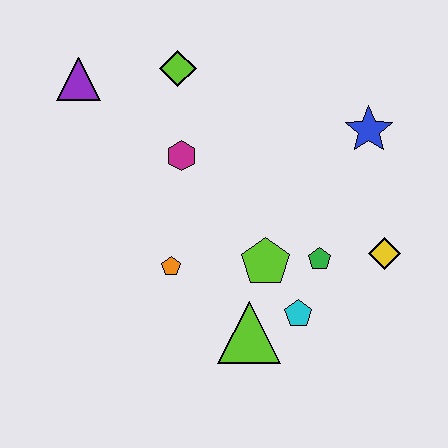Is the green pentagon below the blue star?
Yes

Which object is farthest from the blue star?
The purple triangle is farthest from the blue star.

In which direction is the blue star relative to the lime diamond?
The blue star is to the right of the lime diamond.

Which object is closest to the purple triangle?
The lime diamond is closest to the purple triangle.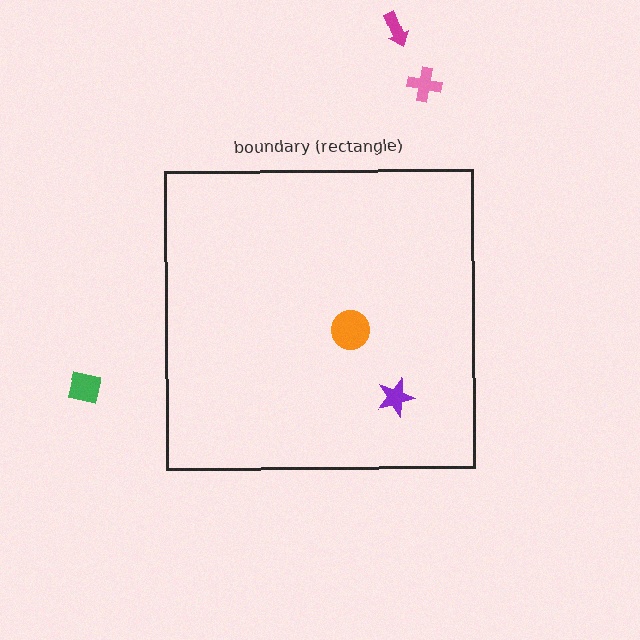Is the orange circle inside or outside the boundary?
Inside.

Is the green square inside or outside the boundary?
Outside.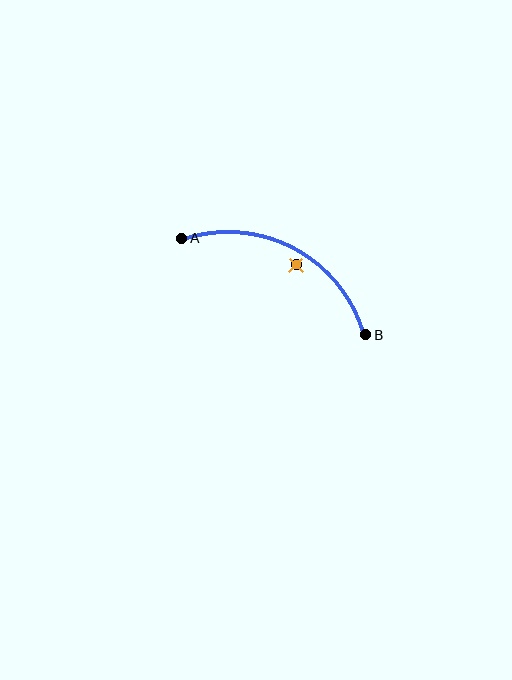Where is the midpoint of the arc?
The arc midpoint is the point on the curve farthest from the straight line joining A and B. It sits above that line.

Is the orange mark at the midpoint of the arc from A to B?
No — the orange mark does not lie on the arc at all. It sits slightly inside the curve.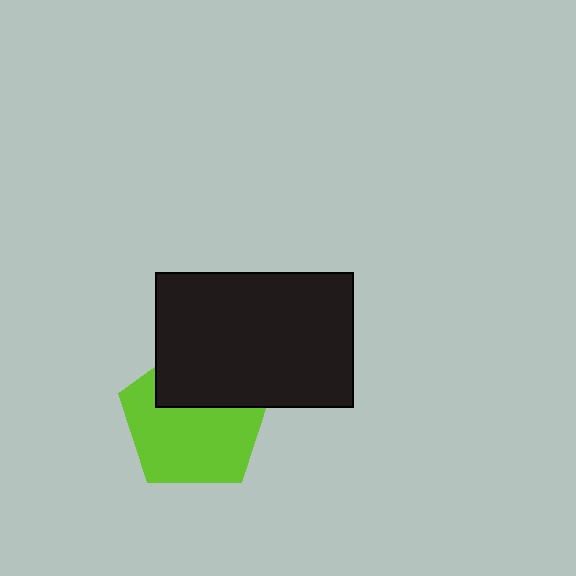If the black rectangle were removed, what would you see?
You would see the complete lime pentagon.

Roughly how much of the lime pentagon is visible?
Most of it is visible (roughly 65%).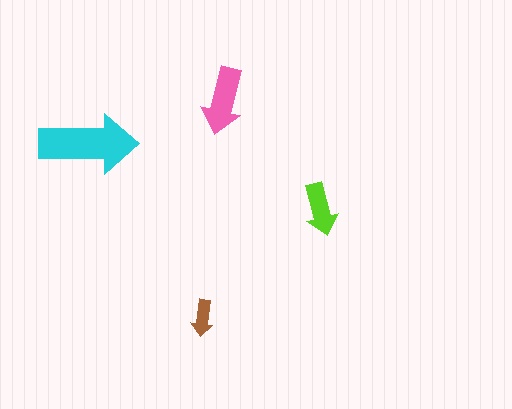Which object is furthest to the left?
The cyan arrow is leftmost.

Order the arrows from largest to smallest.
the cyan one, the pink one, the lime one, the brown one.